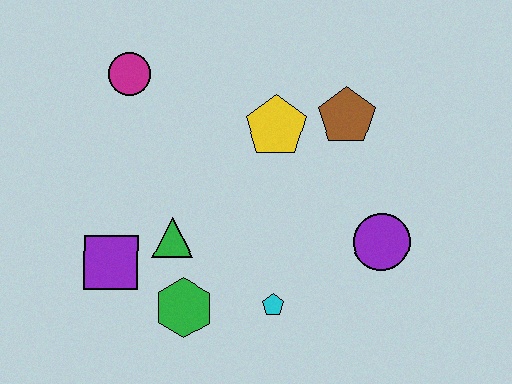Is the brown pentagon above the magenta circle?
No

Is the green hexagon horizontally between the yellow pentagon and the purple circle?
No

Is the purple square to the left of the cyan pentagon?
Yes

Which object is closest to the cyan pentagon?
The green hexagon is closest to the cyan pentagon.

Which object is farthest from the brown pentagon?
The purple square is farthest from the brown pentagon.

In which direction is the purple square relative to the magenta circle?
The purple square is below the magenta circle.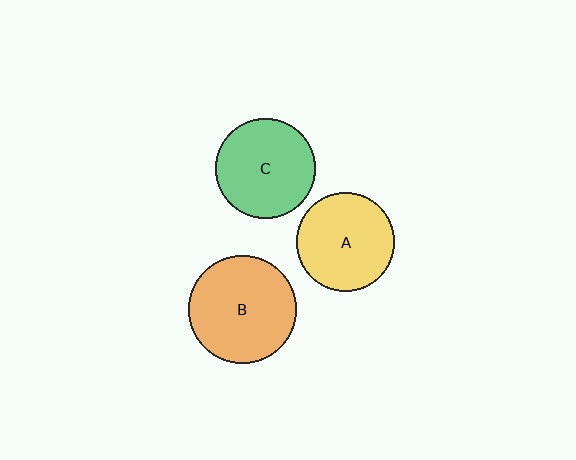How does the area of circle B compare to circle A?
Approximately 1.2 times.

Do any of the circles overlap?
No, none of the circles overlap.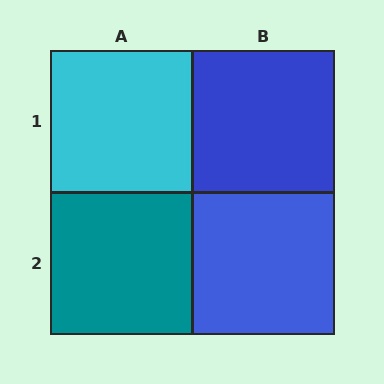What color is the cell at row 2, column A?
Teal.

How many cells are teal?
1 cell is teal.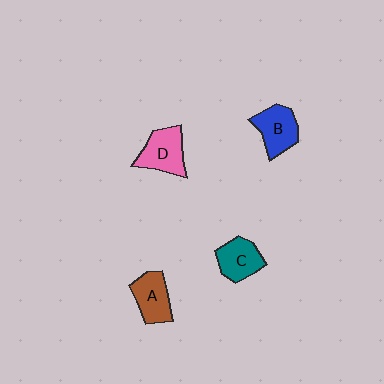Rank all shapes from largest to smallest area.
From largest to smallest: D (pink), B (blue), A (brown), C (teal).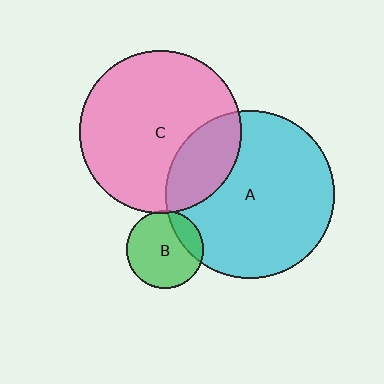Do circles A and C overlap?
Yes.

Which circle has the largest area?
Circle A (cyan).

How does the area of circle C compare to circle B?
Approximately 4.4 times.